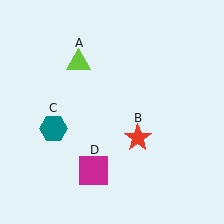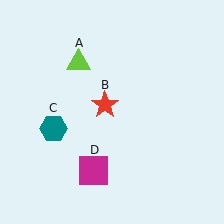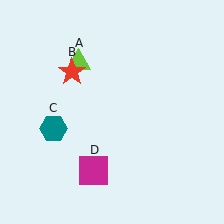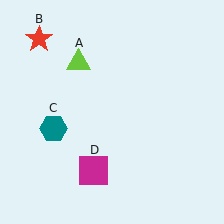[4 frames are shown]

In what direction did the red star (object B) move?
The red star (object B) moved up and to the left.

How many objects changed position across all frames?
1 object changed position: red star (object B).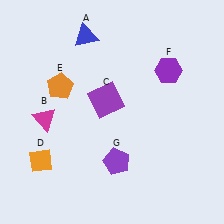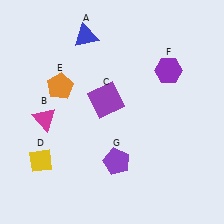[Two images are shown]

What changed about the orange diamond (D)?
In Image 1, D is orange. In Image 2, it changed to yellow.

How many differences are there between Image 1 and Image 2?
There is 1 difference between the two images.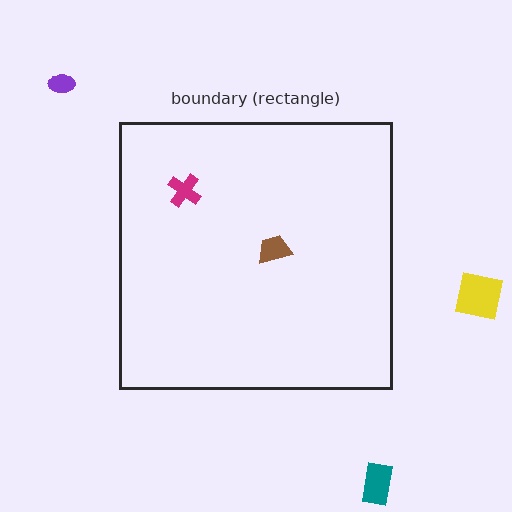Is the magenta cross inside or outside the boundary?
Inside.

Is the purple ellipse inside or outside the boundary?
Outside.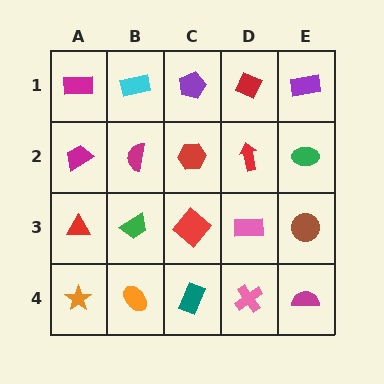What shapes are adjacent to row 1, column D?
A red arrow (row 2, column D), a purple pentagon (row 1, column C), a purple rectangle (row 1, column E).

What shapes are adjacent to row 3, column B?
A magenta semicircle (row 2, column B), an orange ellipse (row 4, column B), a red triangle (row 3, column A), a red diamond (row 3, column C).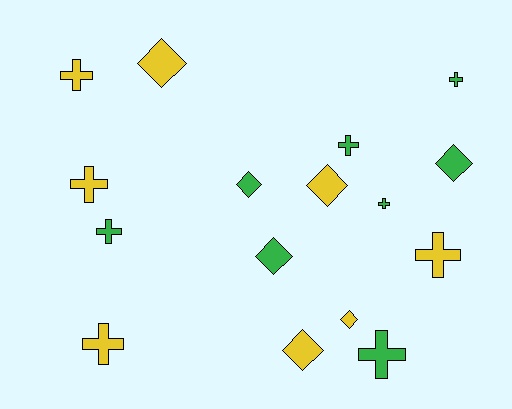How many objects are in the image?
There are 16 objects.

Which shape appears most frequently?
Cross, with 9 objects.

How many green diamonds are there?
There are 3 green diamonds.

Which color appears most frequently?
Green, with 8 objects.